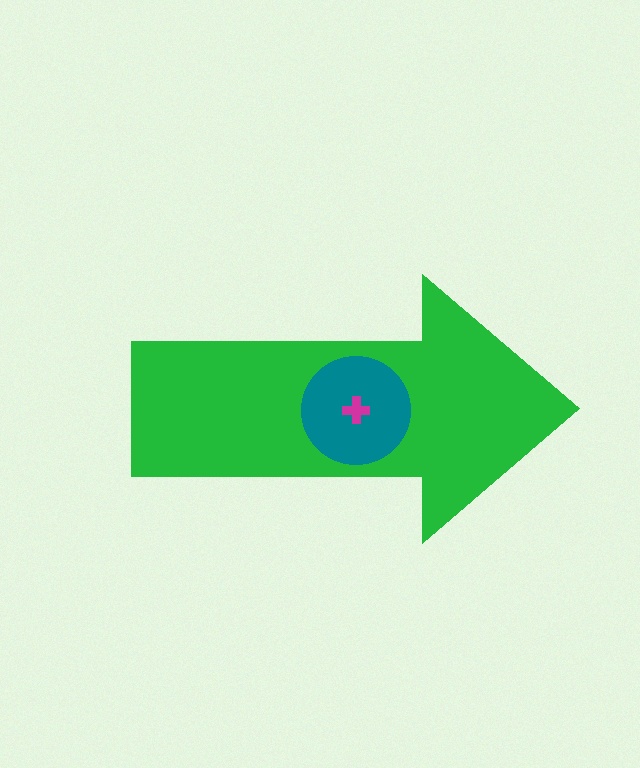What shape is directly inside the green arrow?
The teal circle.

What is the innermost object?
The magenta cross.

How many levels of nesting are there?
3.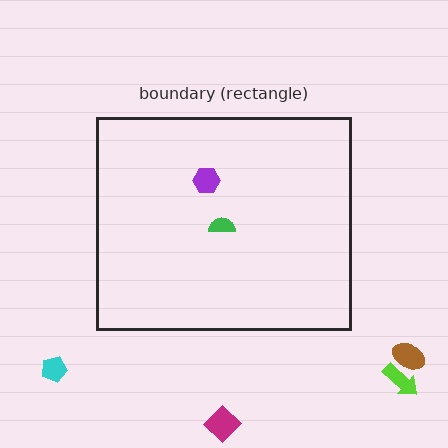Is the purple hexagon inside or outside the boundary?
Inside.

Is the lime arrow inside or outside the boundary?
Outside.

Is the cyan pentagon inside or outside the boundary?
Outside.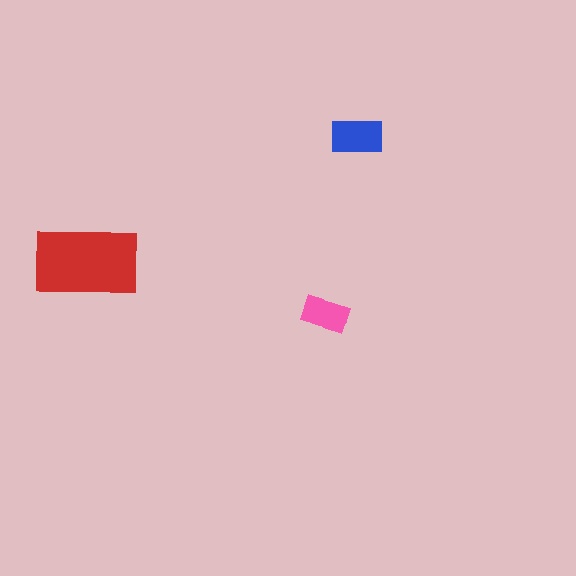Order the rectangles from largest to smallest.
the red one, the blue one, the pink one.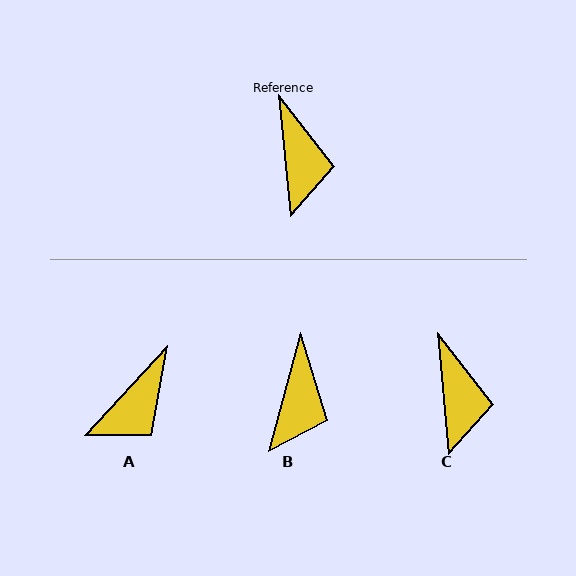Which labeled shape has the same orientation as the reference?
C.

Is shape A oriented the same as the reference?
No, it is off by about 48 degrees.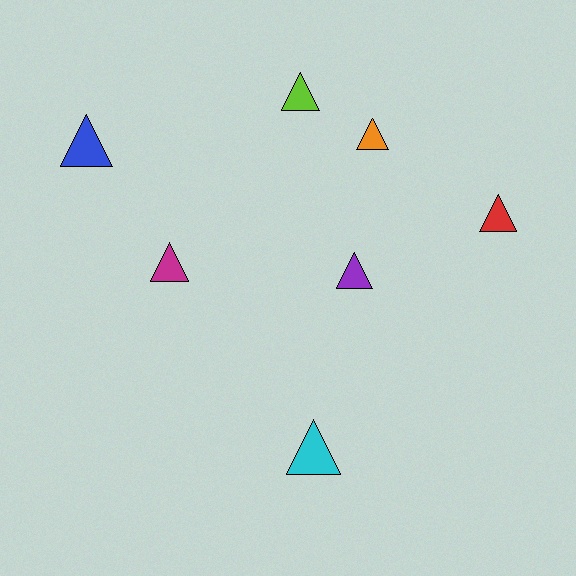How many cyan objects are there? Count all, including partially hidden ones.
There is 1 cyan object.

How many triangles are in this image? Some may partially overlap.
There are 7 triangles.